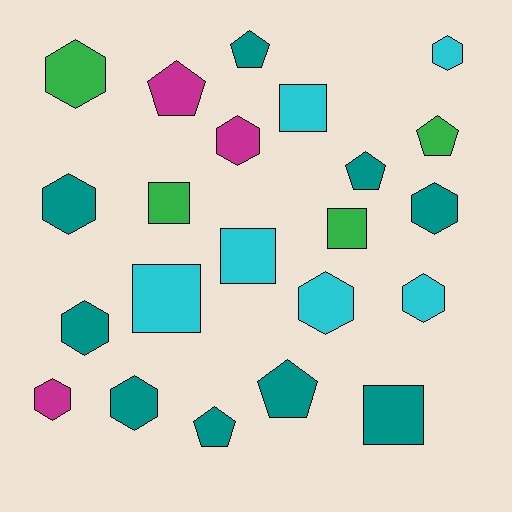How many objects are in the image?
There are 22 objects.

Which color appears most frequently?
Teal, with 9 objects.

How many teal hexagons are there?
There are 4 teal hexagons.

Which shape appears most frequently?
Hexagon, with 10 objects.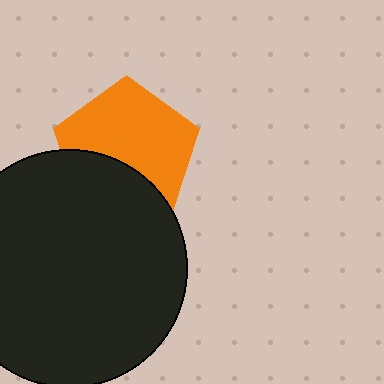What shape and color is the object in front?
The object in front is a black circle.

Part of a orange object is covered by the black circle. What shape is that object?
It is a pentagon.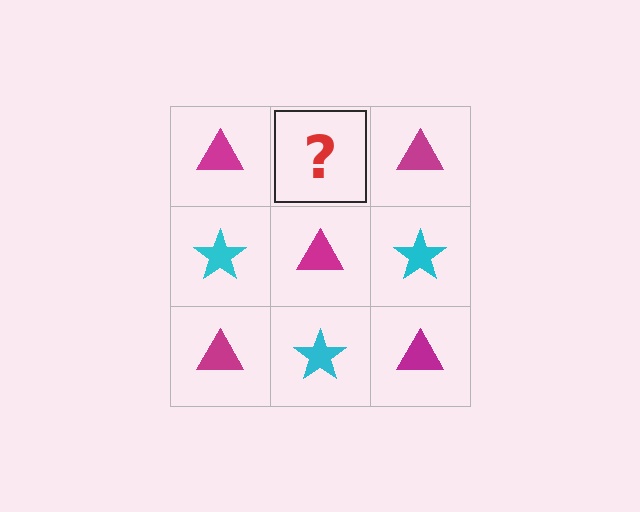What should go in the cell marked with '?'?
The missing cell should contain a cyan star.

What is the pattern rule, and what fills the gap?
The rule is that it alternates magenta triangle and cyan star in a checkerboard pattern. The gap should be filled with a cyan star.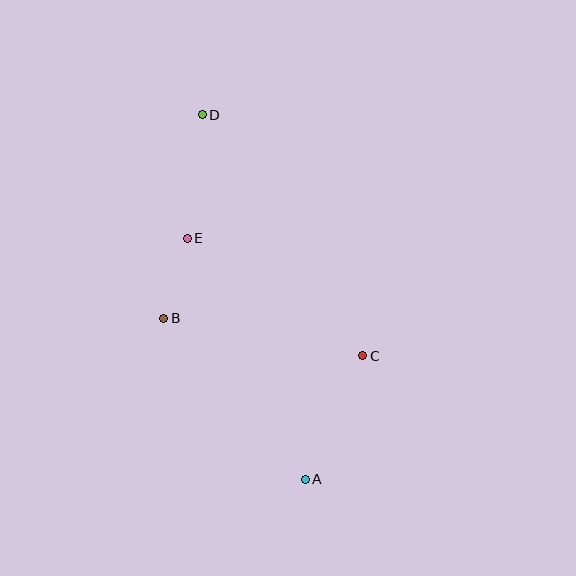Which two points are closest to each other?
Points B and E are closest to each other.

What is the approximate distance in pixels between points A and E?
The distance between A and E is approximately 269 pixels.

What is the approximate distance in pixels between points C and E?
The distance between C and E is approximately 211 pixels.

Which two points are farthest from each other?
Points A and D are farthest from each other.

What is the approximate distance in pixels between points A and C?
The distance between A and C is approximately 136 pixels.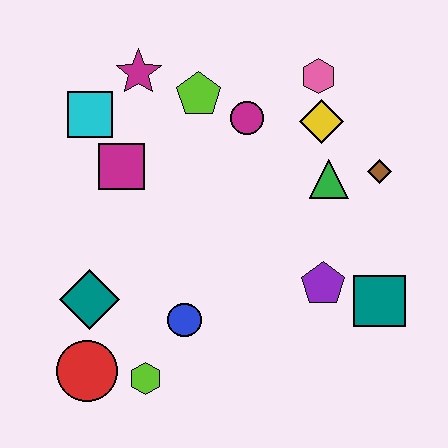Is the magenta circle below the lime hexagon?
No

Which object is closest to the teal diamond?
The red circle is closest to the teal diamond.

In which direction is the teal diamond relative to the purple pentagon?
The teal diamond is to the left of the purple pentagon.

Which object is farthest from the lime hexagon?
The pink hexagon is farthest from the lime hexagon.